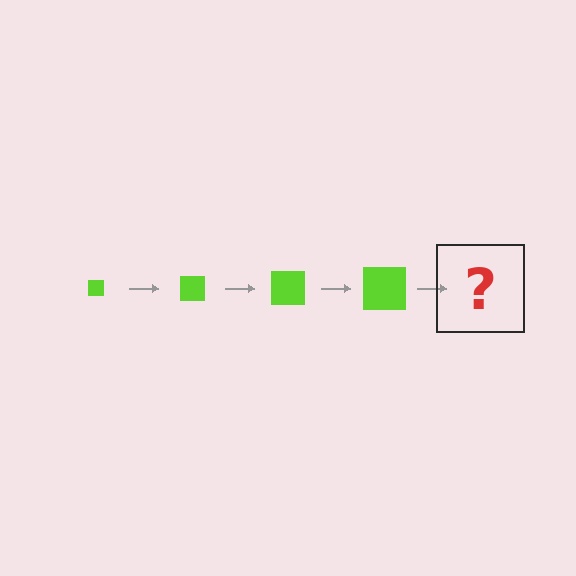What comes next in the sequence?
The next element should be a lime square, larger than the previous one.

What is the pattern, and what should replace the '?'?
The pattern is that the square gets progressively larger each step. The '?' should be a lime square, larger than the previous one.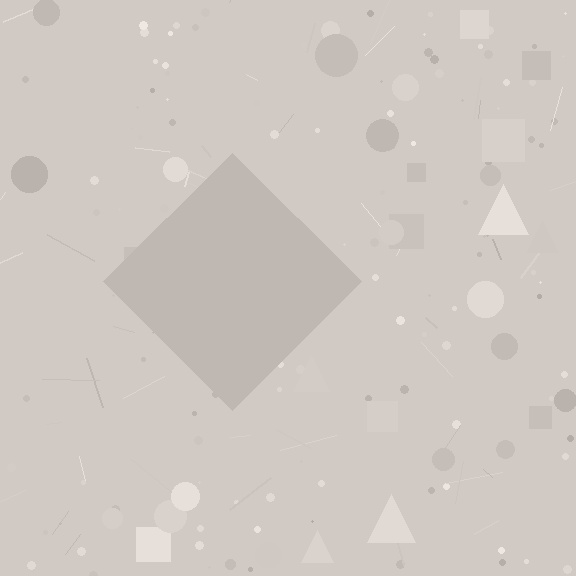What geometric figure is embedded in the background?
A diamond is embedded in the background.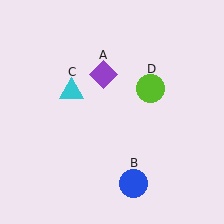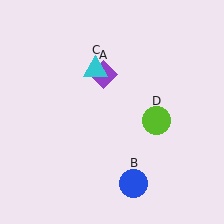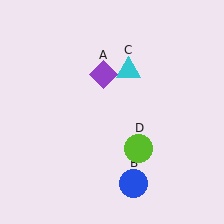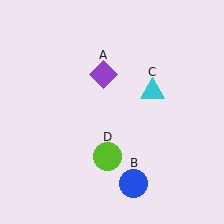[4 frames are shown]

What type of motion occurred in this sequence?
The cyan triangle (object C), lime circle (object D) rotated clockwise around the center of the scene.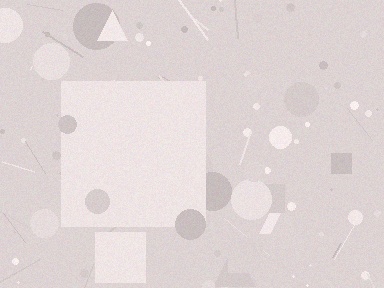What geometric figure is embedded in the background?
A square is embedded in the background.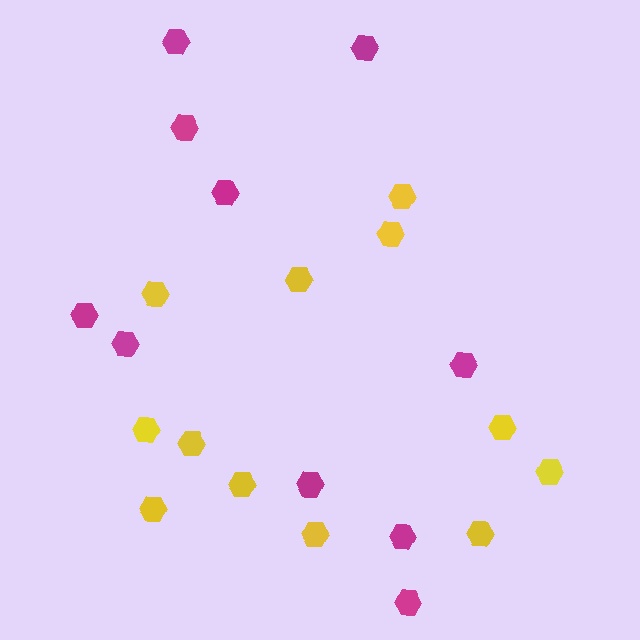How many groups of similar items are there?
There are 2 groups: one group of magenta hexagons (10) and one group of yellow hexagons (12).